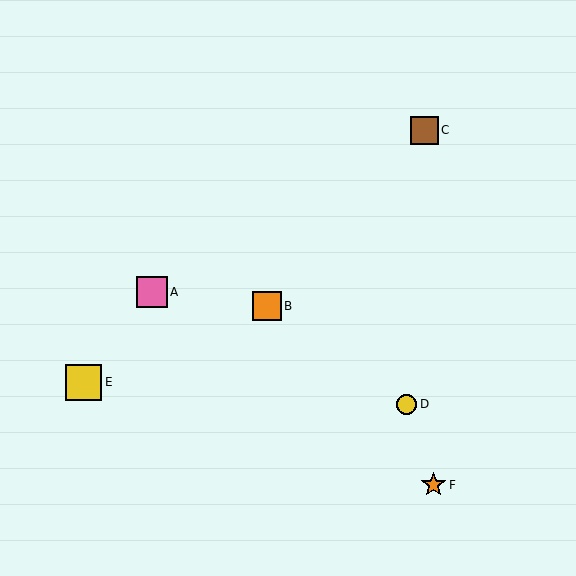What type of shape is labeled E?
Shape E is a yellow square.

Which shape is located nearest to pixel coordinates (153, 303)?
The pink square (labeled A) at (152, 292) is nearest to that location.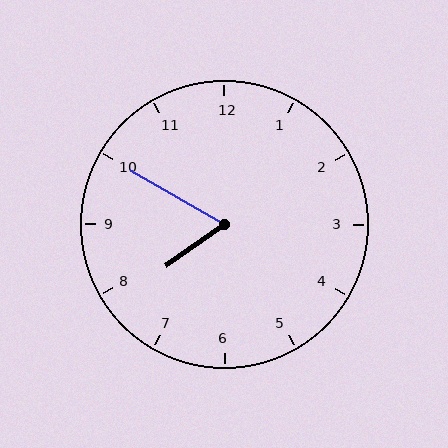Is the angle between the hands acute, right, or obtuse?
It is acute.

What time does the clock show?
7:50.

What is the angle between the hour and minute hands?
Approximately 65 degrees.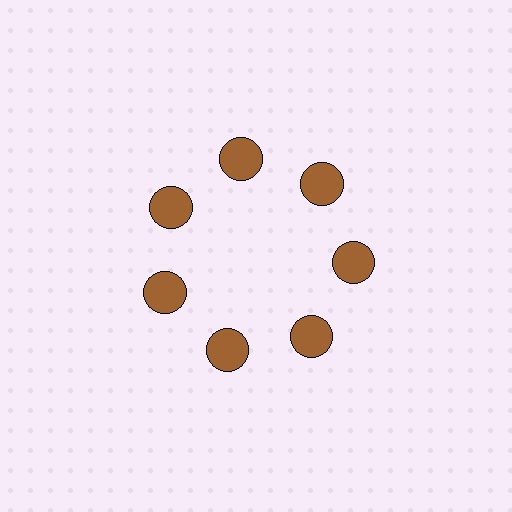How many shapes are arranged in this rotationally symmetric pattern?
There are 7 shapes, arranged in 7 groups of 1.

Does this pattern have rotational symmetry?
Yes, this pattern has 7-fold rotational symmetry. It looks the same after rotating 51 degrees around the center.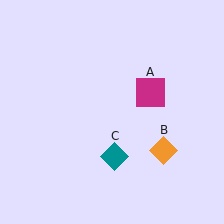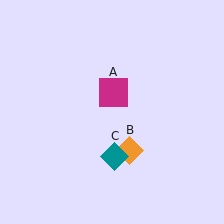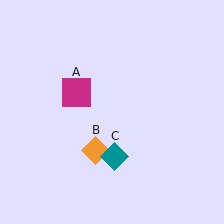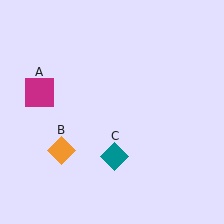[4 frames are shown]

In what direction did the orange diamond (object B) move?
The orange diamond (object B) moved left.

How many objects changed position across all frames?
2 objects changed position: magenta square (object A), orange diamond (object B).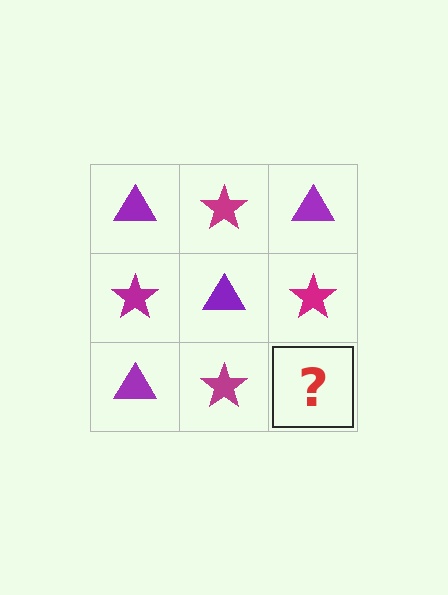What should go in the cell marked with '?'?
The missing cell should contain a purple triangle.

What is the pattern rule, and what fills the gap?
The rule is that it alternates purple triangle and magenta star in a checkerboard pattern. The gap should be filled with a purple triangle.